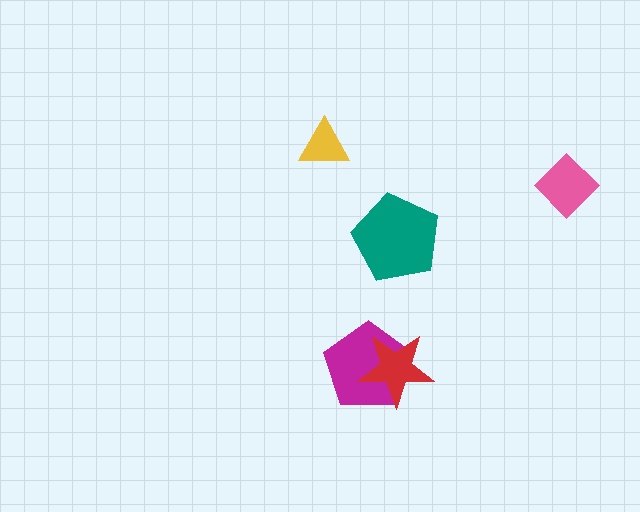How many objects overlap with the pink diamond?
0 objects overlap with the pink diamond.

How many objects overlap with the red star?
1 object overlaps with the red star.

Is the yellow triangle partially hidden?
No, no other shape covers it.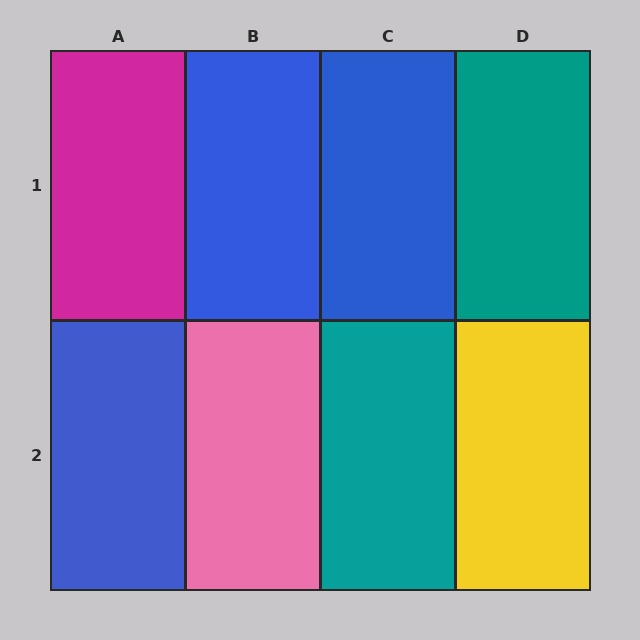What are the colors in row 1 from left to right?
Magenta, blue, blue, teal.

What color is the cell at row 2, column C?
Teal.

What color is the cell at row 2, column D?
Yellow.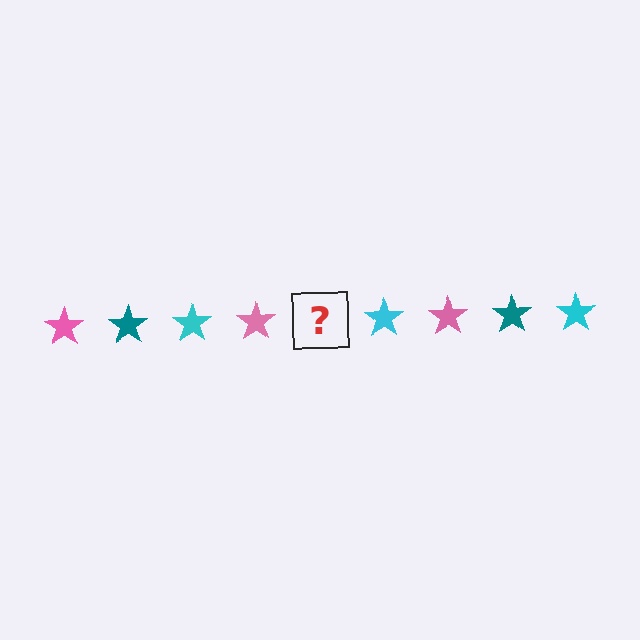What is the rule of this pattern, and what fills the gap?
The rule is that the pattern cycles through pink, teal, cyan stars. The gap should be filled with a teal star.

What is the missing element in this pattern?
The missing element is a teal star.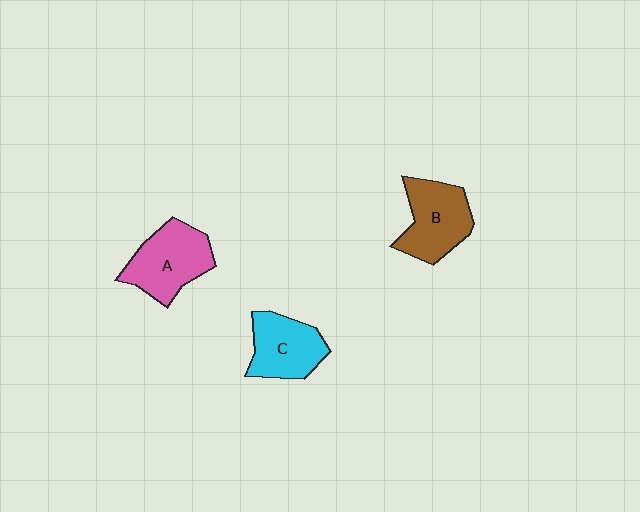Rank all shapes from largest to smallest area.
From largest to smallest: A (pink), B (brown), C (cyan).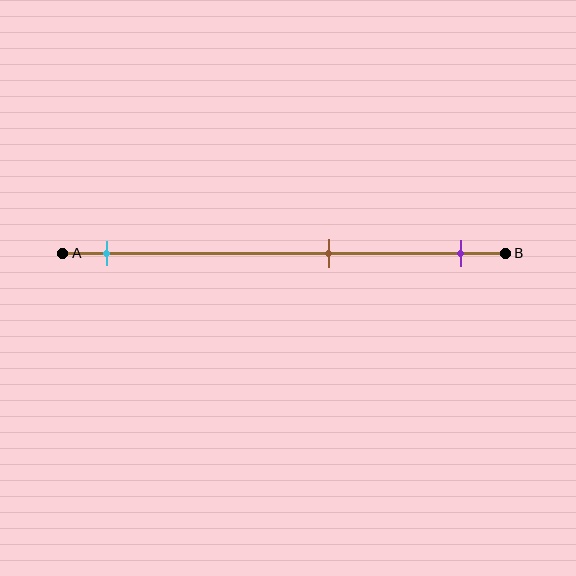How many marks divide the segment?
There are 3 marks dividing the segment.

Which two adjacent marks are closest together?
The brown and purple marks are the closest adjacent pair.